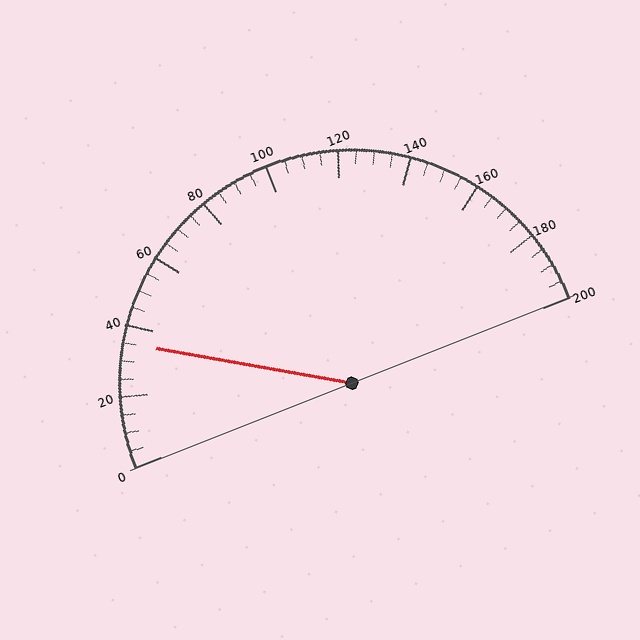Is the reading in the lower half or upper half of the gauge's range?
The reading is in the lower half of the range (0 to 200).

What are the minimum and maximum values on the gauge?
The gauge ranges from 0 to 200.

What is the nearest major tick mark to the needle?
The nearest major tick mark is 40.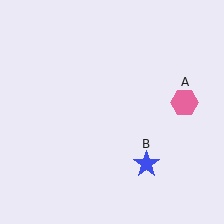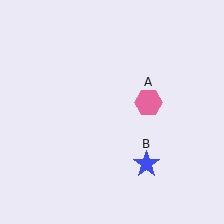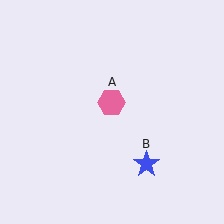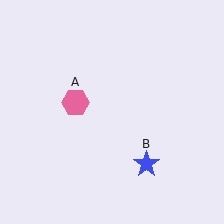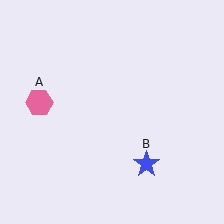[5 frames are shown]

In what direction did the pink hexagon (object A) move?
The pink hexagon (object A) moved left.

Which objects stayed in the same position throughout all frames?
Blue star (object B) remained stationary.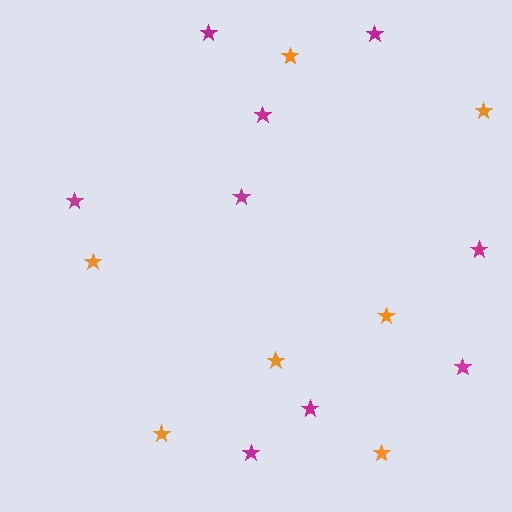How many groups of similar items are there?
There are 2 groups: one group of magenta stars (9) and one group of orange stars (7).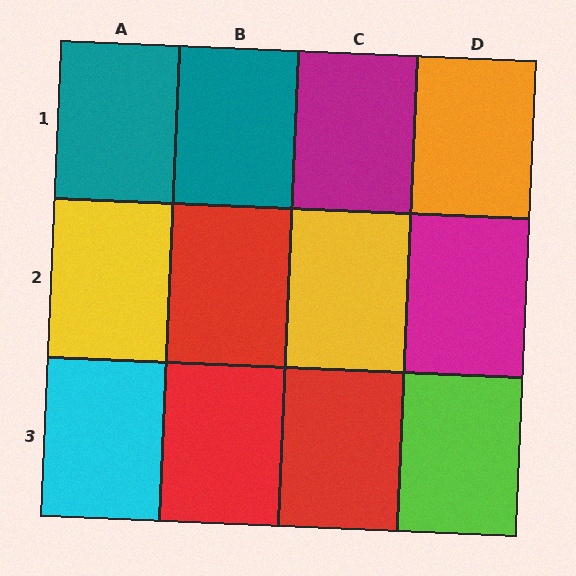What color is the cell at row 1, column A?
Teal.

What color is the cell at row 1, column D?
Orange.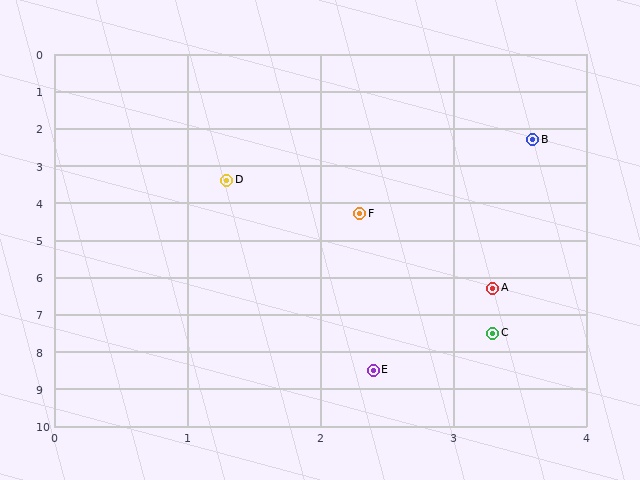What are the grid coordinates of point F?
Point F is at approximately (2.3, 4.3).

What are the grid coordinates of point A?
Point A is at approximately (3.3, 6.3).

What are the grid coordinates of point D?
Point D is at approximately (1.3, 3.4).